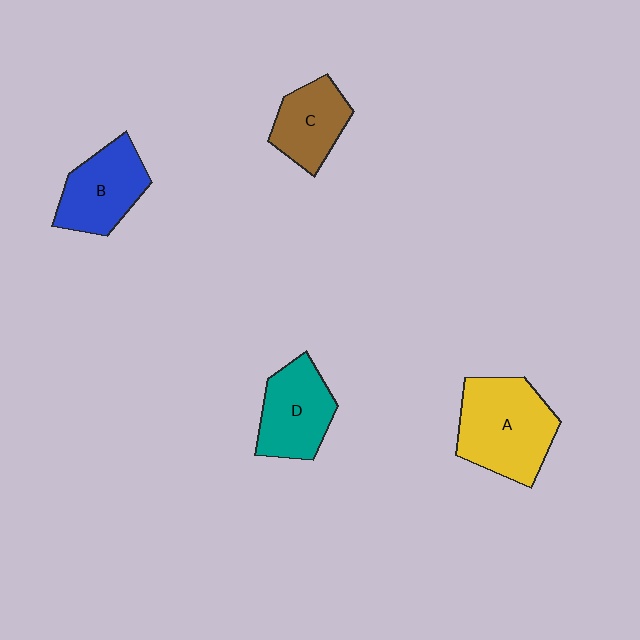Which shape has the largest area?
Shape A (yellow).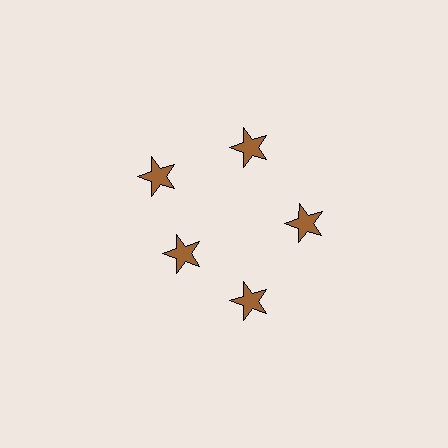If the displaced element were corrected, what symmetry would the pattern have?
It would have 5-fold rotational symmetry — the pattern would map onto itself every 72 degrees.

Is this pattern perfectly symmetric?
No. The 5 brown stars are arranged in a ring, but one element near the 8 o'clock position is pulled inward toward the center, breaking the 5-fold rotational symmetry.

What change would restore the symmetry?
The symmetry would be restored by moving it outward, back onto the ring so that all 5 stars sit at equal angles and equal distance from the center.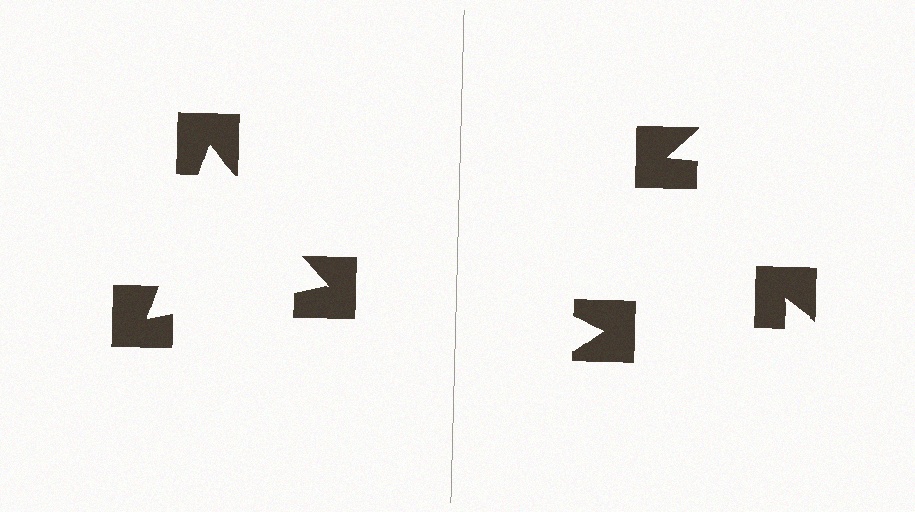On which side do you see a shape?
An illusory triangle appears on the left side. On the right side the wedge cuts are rotated, so no coherent shape forms.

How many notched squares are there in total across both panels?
6 — 3 on each side.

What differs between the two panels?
The notched squares are positioned identically on both sides; only the wedge orientations differ. On the left they align to a triangle; on the right they are misaligned.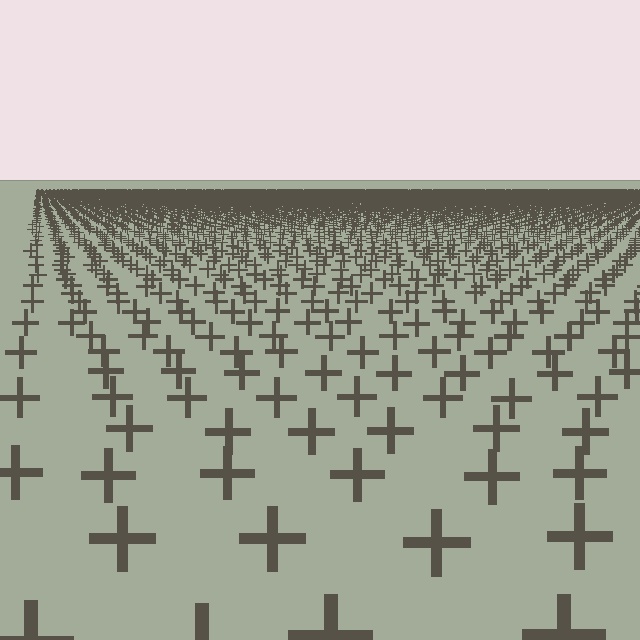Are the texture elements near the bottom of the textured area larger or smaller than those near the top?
Larger. Near the bottom, elements are closer to the viewer and appear at a bigger on-screen size.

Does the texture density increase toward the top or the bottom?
Density increases toward the top.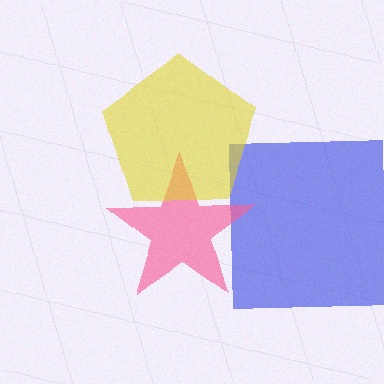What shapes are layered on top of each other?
The layered shapes are: a blue square, a pink star, a yellow pentagon.